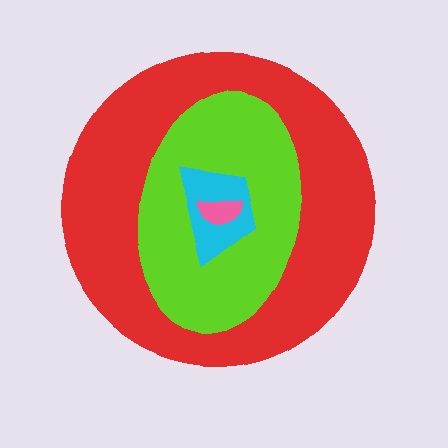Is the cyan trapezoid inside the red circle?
Yes.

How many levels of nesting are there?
4.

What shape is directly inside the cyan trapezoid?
The pink semicircle.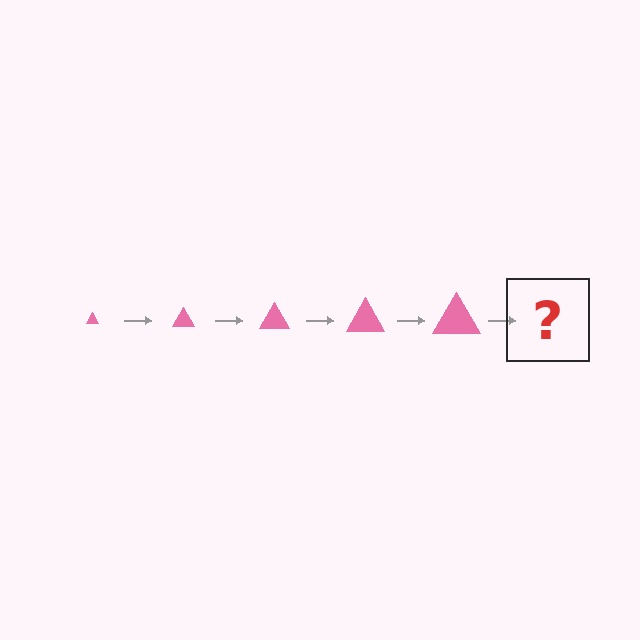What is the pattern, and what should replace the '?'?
The pattern is that the triangle gets progressively larger each step. The '?' should be a pink triangle, larger than the previous one.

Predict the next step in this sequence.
The next step is a pink triangle, larger than the previous one.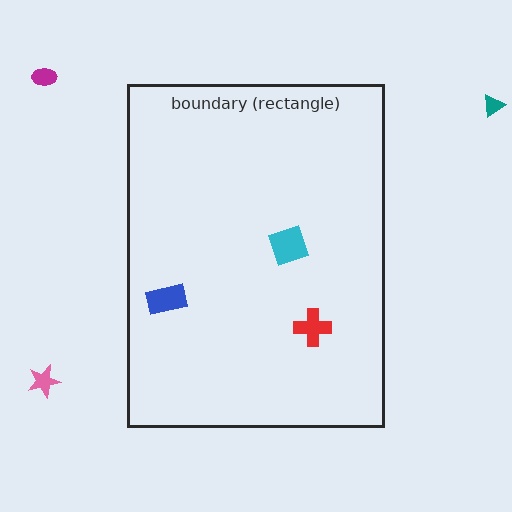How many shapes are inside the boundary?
3 inside, 3 outside.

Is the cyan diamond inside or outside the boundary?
Inside.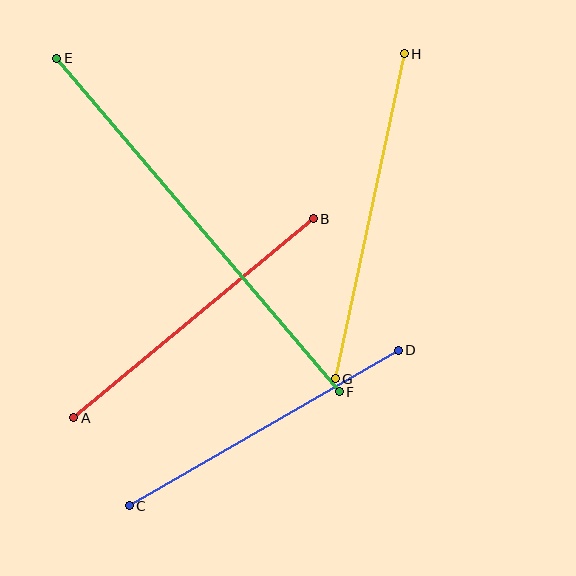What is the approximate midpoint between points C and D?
The midpoint is at approximately (264, 428) pixels.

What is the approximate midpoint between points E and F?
The midpoint is at approximately (198, 225) pixels.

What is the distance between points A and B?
The distance is approximately 311 pixels.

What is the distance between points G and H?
The distance is approximately 332 pixels.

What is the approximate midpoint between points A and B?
The midpoint is at approximately (194, 318) pixels.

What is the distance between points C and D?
The distance is approximately 311 pixels.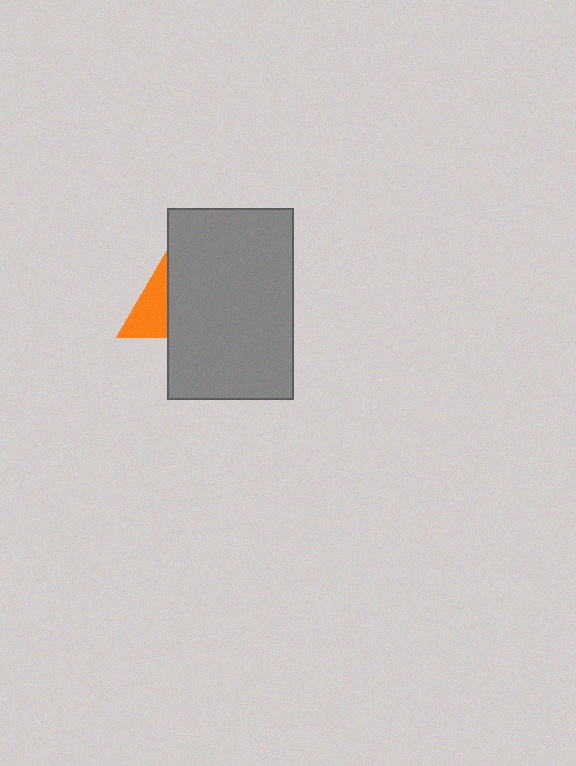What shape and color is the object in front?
The object in front is a gray rectangle.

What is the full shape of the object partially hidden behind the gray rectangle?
The partially hidden object is an orange triangle.